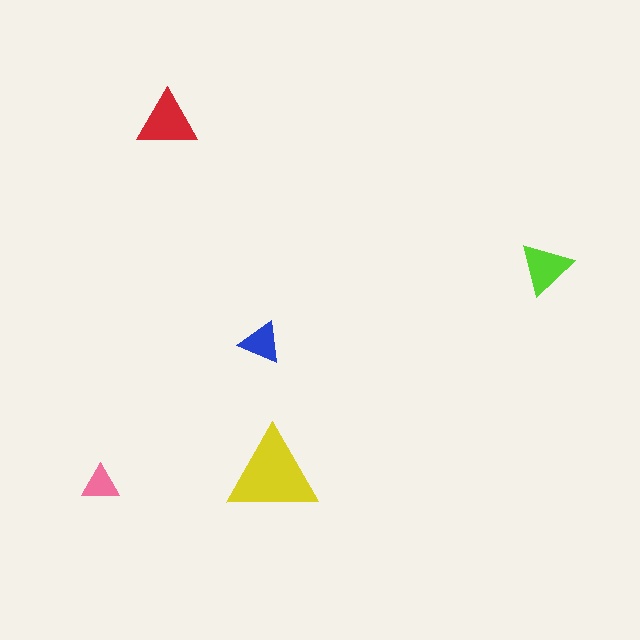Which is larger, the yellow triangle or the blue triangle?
The yellow one.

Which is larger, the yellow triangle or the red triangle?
The yellow one.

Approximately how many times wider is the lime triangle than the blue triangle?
About 1.5 times wider.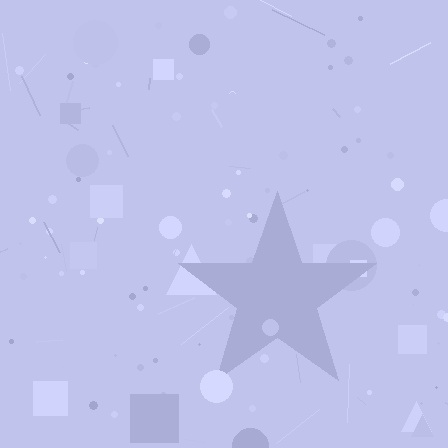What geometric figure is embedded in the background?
A star is embedded in the background.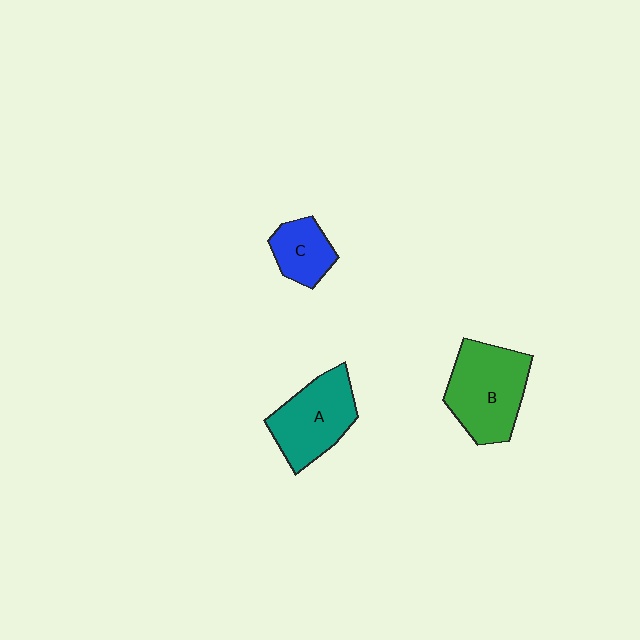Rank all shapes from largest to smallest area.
From largest to smallest: B (green), A (teal), C (blue).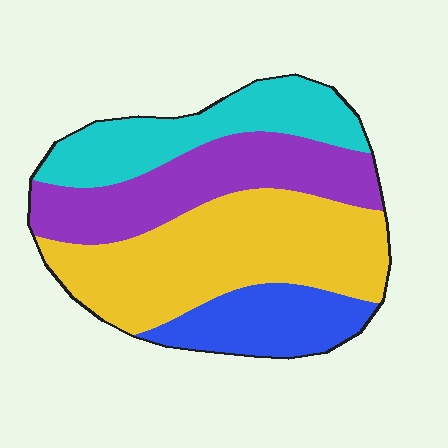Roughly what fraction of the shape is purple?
Purple takes up between a quarter and a half of the shape.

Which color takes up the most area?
Yellow, at roughly 40%.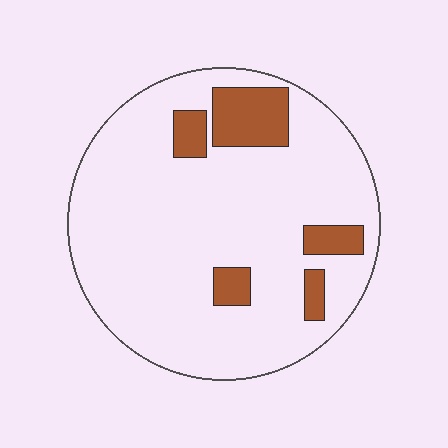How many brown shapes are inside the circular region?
5.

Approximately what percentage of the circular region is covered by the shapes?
Approximately 15%.